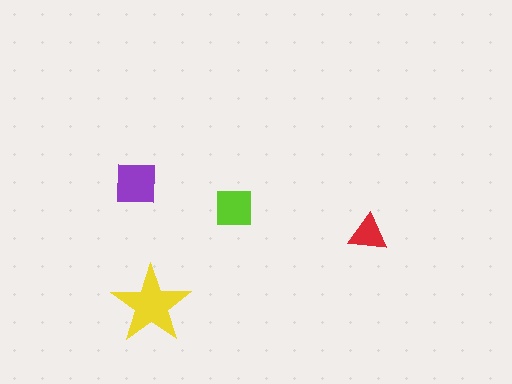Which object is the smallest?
The red triangle.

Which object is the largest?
The yellow star.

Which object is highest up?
The purple square is topmost.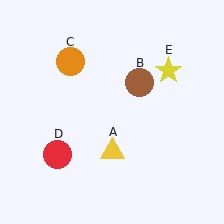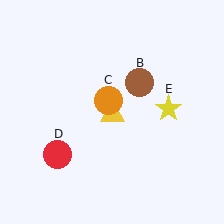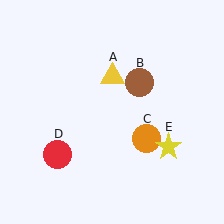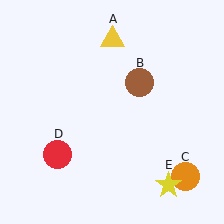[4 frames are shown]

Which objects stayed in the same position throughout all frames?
Brown circle (object B) and red circle (object D) remained stationary.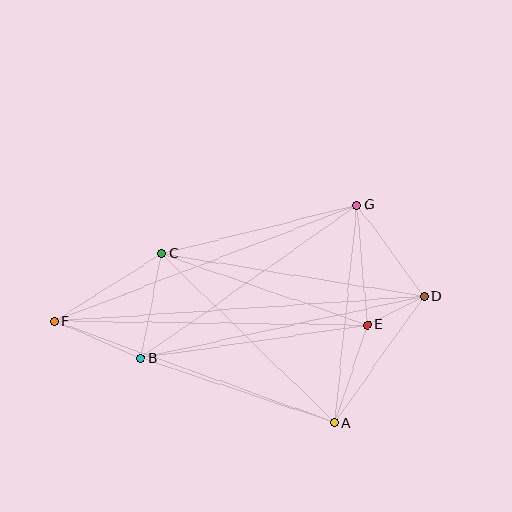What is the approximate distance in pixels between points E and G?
The distance between E and G is approximately 120 pixels.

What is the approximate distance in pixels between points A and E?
The distance between A and E is approximately 104 pixels.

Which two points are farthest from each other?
Points D and F are farthest from each other.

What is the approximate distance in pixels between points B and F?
The distance between B and F is approximately 95 pixels.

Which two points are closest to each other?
Points D and E are closest to each other.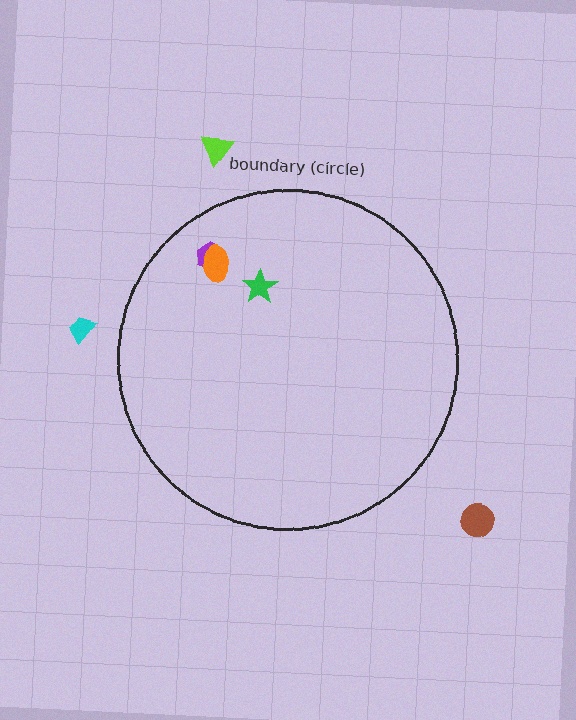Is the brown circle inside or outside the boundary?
Outside.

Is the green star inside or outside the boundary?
Inside.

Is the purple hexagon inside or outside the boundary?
Inside.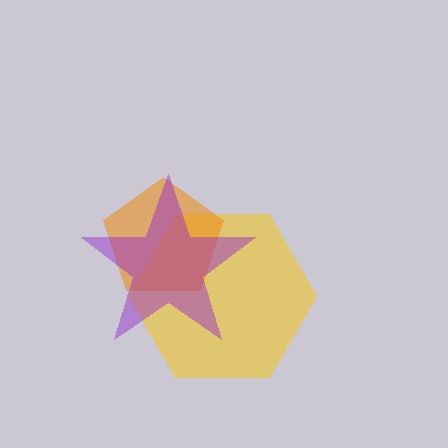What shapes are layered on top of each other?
The layered shapes are: a yellow hexagon, an orange pentagon, a purple star.